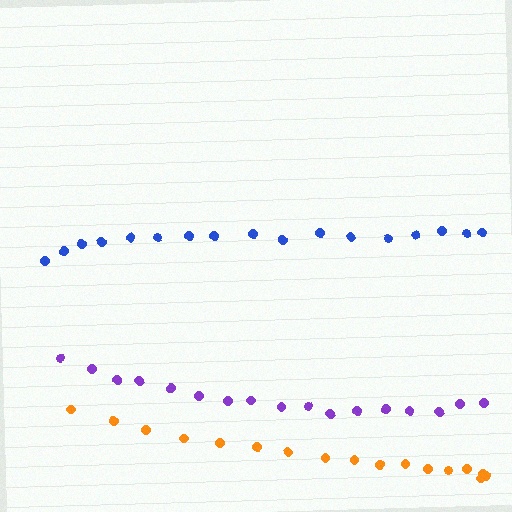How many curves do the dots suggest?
There are 3 distinct paths.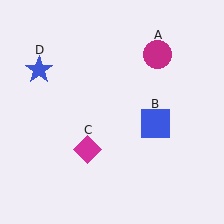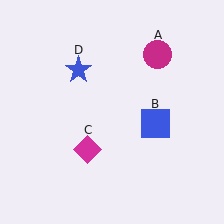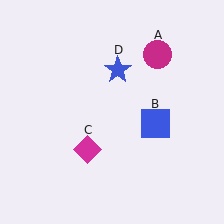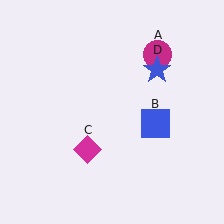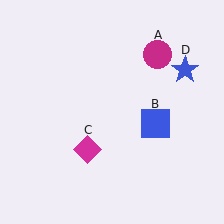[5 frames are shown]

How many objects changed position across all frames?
1 object changed position: blue star (object D).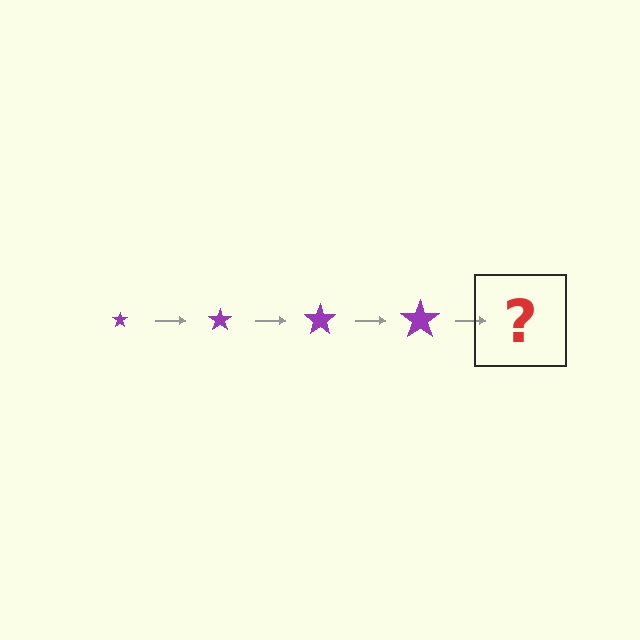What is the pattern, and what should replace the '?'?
The pattern is that the star gets progressively larger each step. The '?' should be a purple star, larger than the previous one.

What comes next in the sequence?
The next element should be a purple star, larger than the previous one.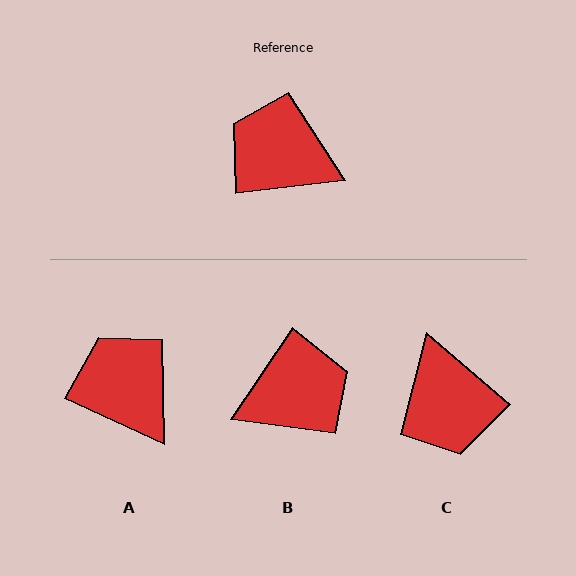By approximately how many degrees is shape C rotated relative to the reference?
Approximately 133 degrees counter-clockwise.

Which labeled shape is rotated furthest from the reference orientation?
C, about 133 degrees away.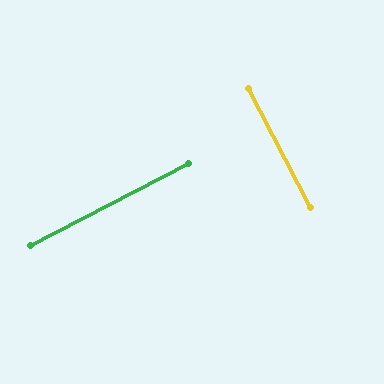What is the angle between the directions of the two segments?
Approximately 90 degrees.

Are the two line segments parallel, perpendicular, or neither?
Perpendicular — they meet at approximately 90°.